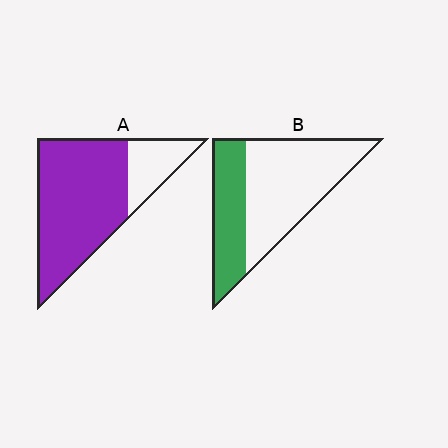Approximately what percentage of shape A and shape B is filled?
A is approximately 80% and B is approximately 35%.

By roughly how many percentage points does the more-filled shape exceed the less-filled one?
By roughly 40 percentage points (A over B).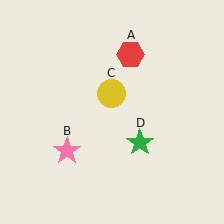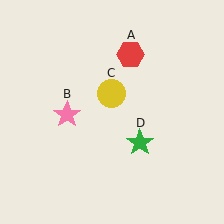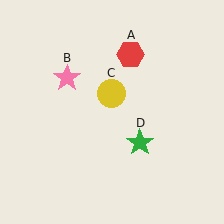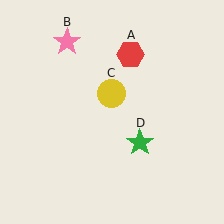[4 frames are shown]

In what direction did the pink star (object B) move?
The pink star (object B) moved up.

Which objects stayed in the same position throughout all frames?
Red hexagon (object A) and yellow circle (object C) and green star (object D) remained stationary.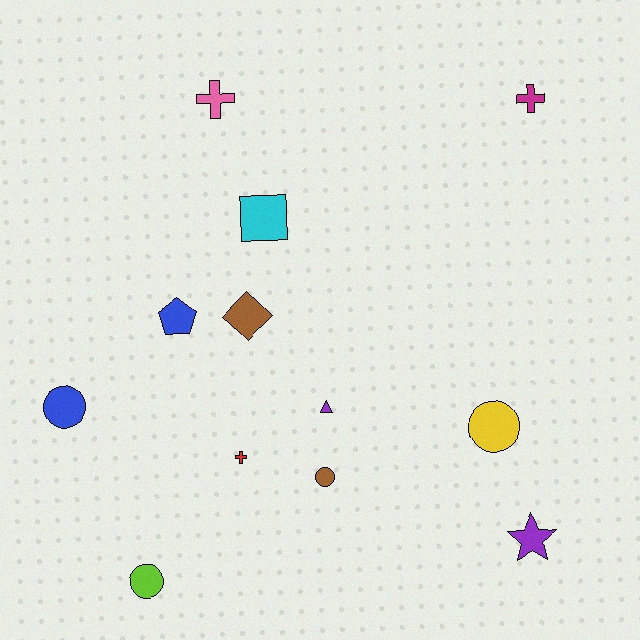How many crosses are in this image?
There are 3 crosses.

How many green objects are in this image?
There are no green objects.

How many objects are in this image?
There are 12 objects.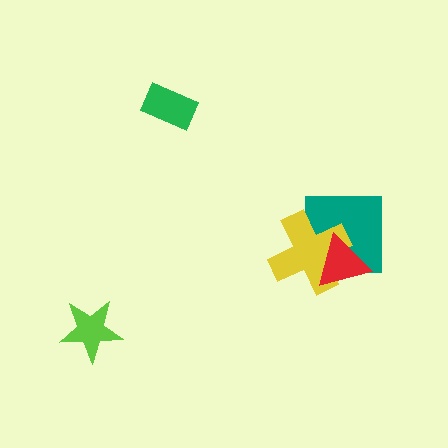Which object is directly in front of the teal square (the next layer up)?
The yellow cross is directly in front of the teal square.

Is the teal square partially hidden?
Yes, it is partially covered by another shape.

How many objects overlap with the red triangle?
2 objects overlap with the red triangle.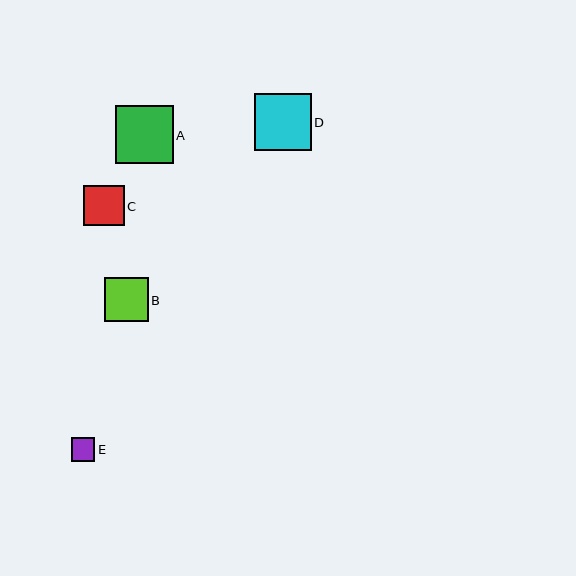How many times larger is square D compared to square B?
Square D is approximately 1.3 times the size of square B.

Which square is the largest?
Square A is the largest with a size of approximately 58 pixels.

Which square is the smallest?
Square E is the smallest with a size of approximately 23 pixels.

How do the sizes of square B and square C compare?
Square B and square C are approximately the same size.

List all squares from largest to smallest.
From largest to smallest: A, D, B, C, E.